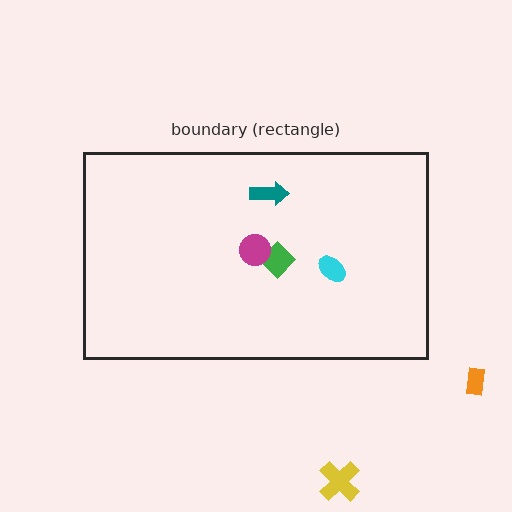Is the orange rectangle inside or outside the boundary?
Outside.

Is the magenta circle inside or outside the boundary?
Inside.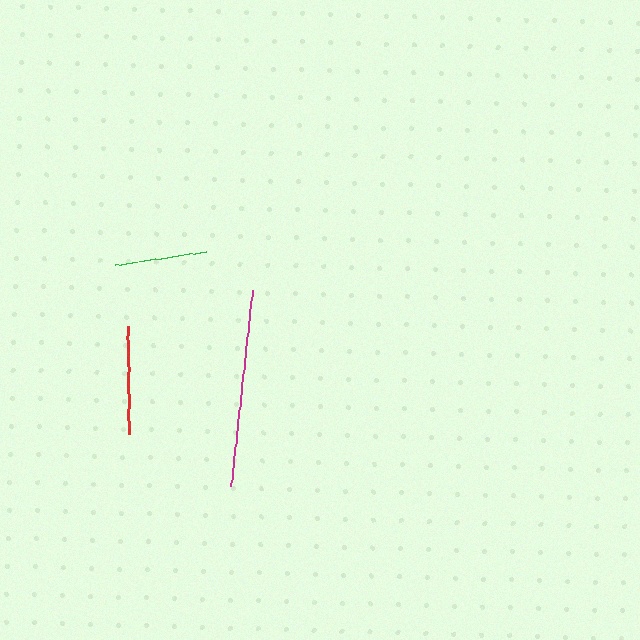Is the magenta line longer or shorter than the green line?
The magenta line is longer than the green line.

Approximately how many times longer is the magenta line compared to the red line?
The magenta line is approximately 1.8 times the length of the red line.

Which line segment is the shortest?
The green line is the shortest at approximately 91 pixels.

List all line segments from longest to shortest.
From longest to shortest: magenta, red, green.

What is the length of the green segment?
The green segment is approximately 91 pixels long.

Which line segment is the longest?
The magenta line is the longest at approximately 197 pixels.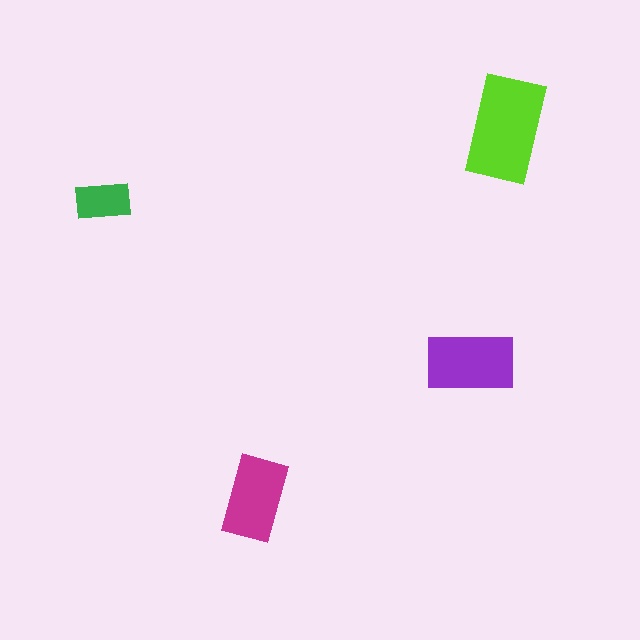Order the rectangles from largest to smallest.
the lime one, the purple one, the magenta one, the green one.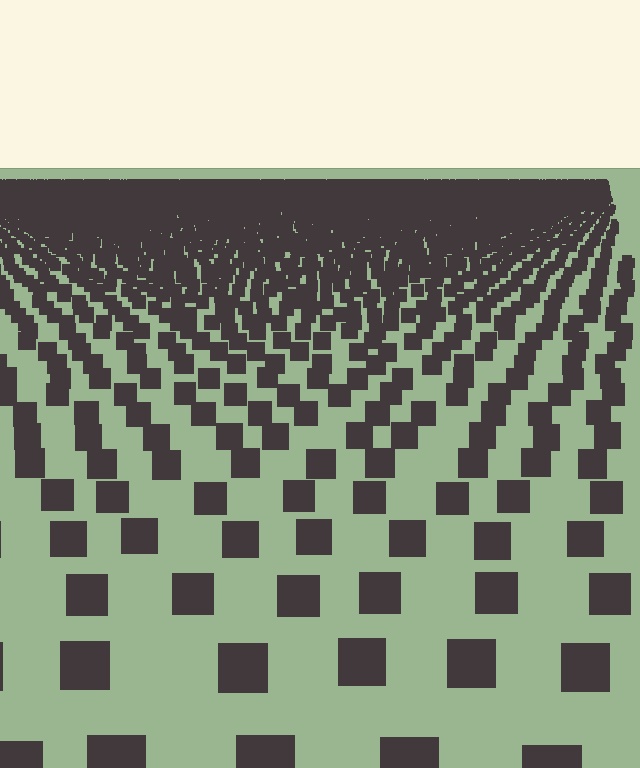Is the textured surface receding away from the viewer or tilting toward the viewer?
The surface is receding away from the viewer. Texture elements get smaller and denser toward the top.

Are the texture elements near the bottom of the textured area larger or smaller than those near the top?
Larger. Near the bottom, elements are closer to the viewer and appear at a bigger on-screen size.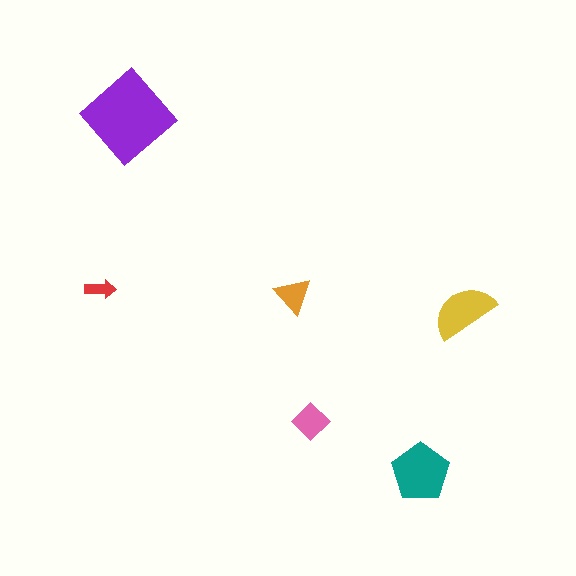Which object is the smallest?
The red arrow.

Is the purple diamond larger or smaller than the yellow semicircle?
Larger.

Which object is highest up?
The purple diamond is topmost.